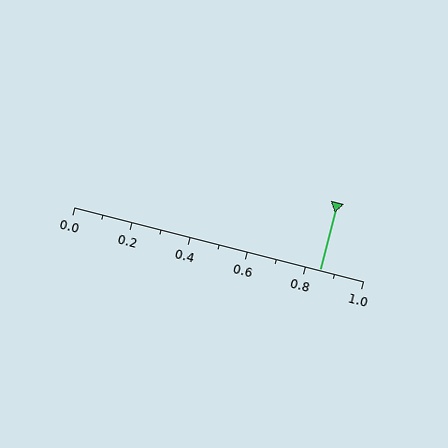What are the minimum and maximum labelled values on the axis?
The axis runs from 0.0 to 1.0.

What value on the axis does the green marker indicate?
The marker indicates approximately 0.85.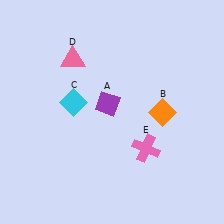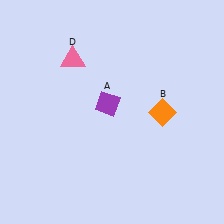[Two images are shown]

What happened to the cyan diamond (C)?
The cyan diamond (C) was removed in Image 2. It was in the top-left area of Image 1.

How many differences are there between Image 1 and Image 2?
There are 2 differences between the two images.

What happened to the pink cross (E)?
The pink cross (E) was removed in Image 2. It was in the bottom-right area of Image 1.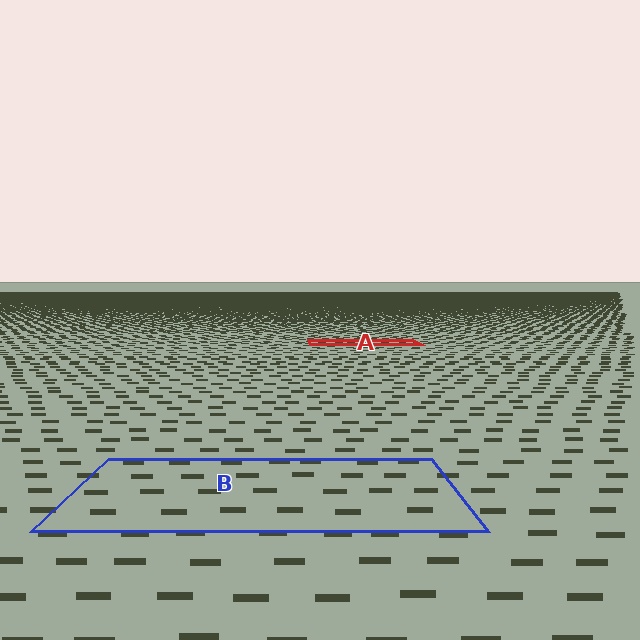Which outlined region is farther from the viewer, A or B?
Region A is farther from the viewer — the texture elements inside it appear smaller and more densely packed.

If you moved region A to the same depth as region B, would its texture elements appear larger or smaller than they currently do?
They would appear larger. At a closer depth, the same texture elements are projected at a bigger on-screen size.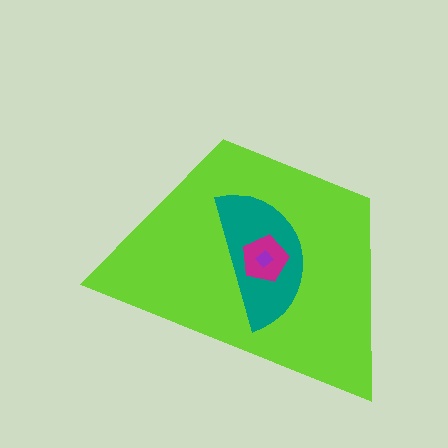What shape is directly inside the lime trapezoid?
The teal semicircle.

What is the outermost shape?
The lime trapezoid.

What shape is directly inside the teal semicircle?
The magenta pentagon.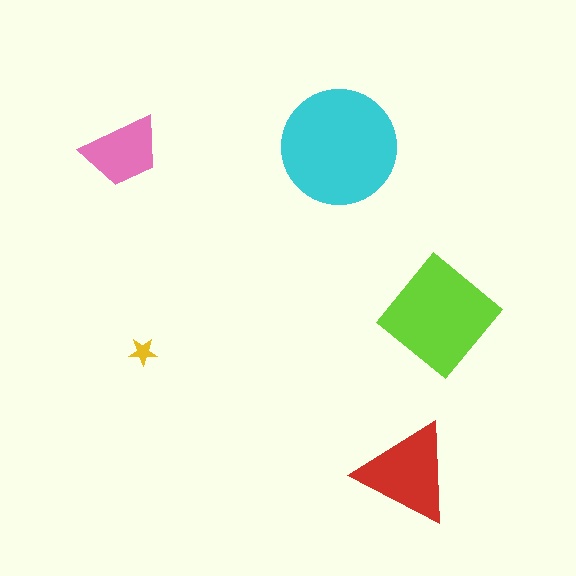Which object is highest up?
The cyan circle is topmost.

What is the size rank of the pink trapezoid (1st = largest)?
4th.